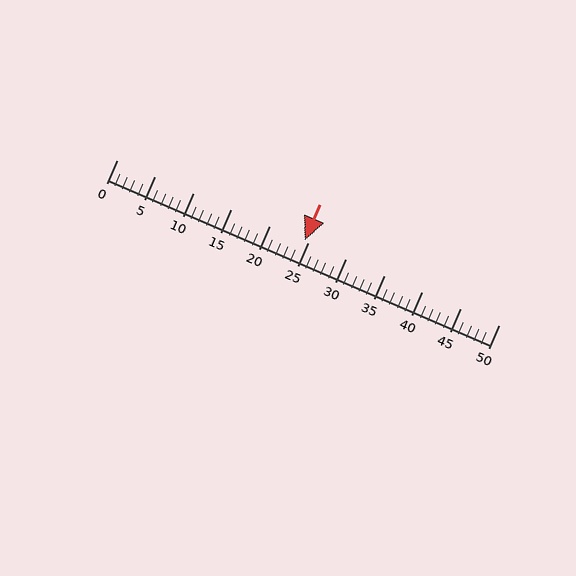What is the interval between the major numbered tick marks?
The major tick marks are spaced 5 units apart.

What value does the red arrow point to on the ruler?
The red arrow points to approximately 25.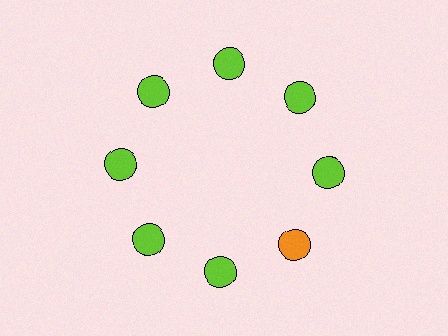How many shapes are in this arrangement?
There are 8 shapes arranged in a ring pattern.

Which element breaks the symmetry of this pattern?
The orange circle at roughly the 4 o'clock position breaks the symmetry. All other shapes are lime circles.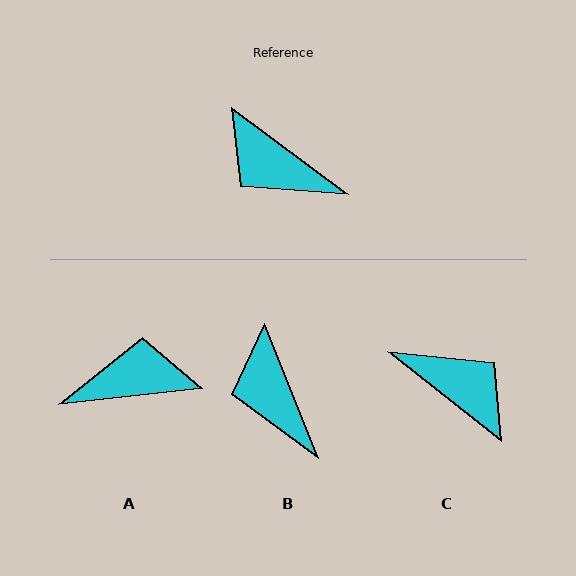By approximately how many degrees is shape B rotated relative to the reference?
Approximately 32 degrees clockwise.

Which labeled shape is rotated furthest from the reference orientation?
C, about 178 degrees away.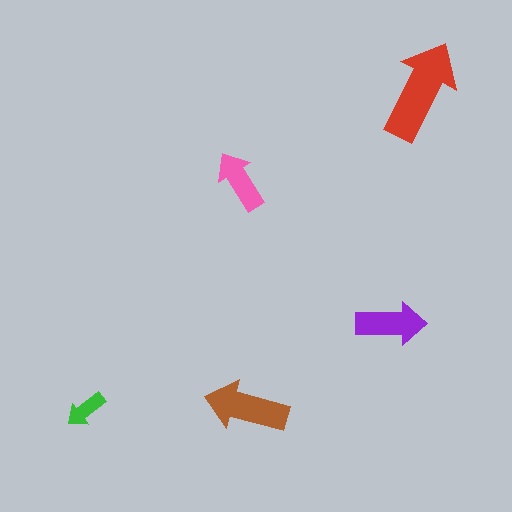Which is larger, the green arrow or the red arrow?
The red one.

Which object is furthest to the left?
The green arrow is leftmost.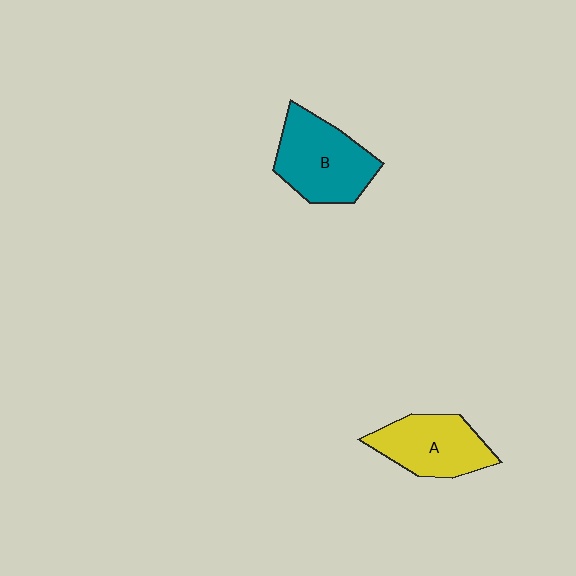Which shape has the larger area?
Shape B (teal).